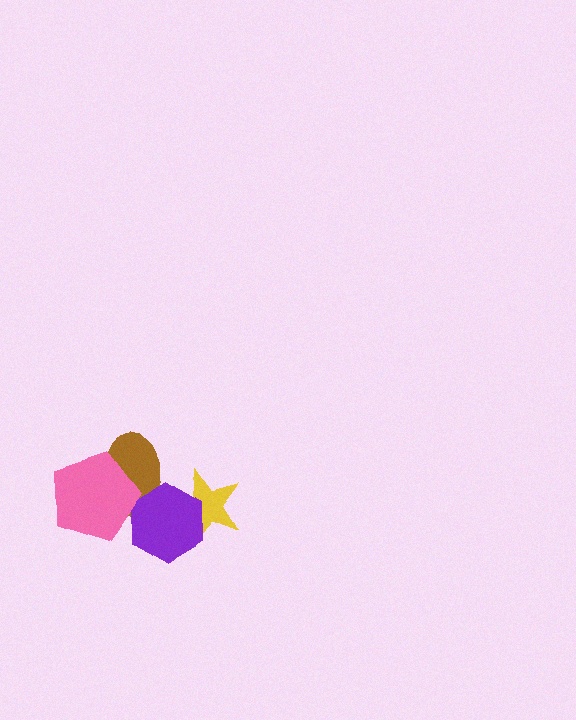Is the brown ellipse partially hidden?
Yes, it is partially covered by another shape.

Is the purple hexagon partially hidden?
Yes, it is partially covered by another shape.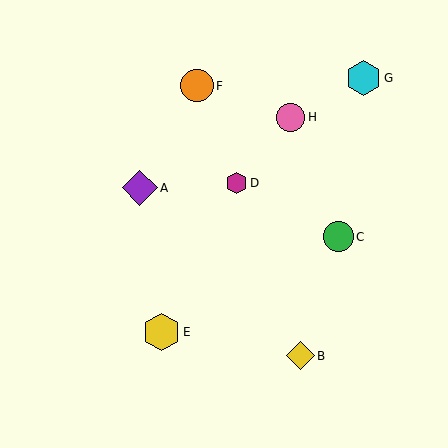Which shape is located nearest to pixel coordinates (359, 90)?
The cyan hexagon (labeled G) at (364, 78) is nearest to that location.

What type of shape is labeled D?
Shape D is a magenta hexagon.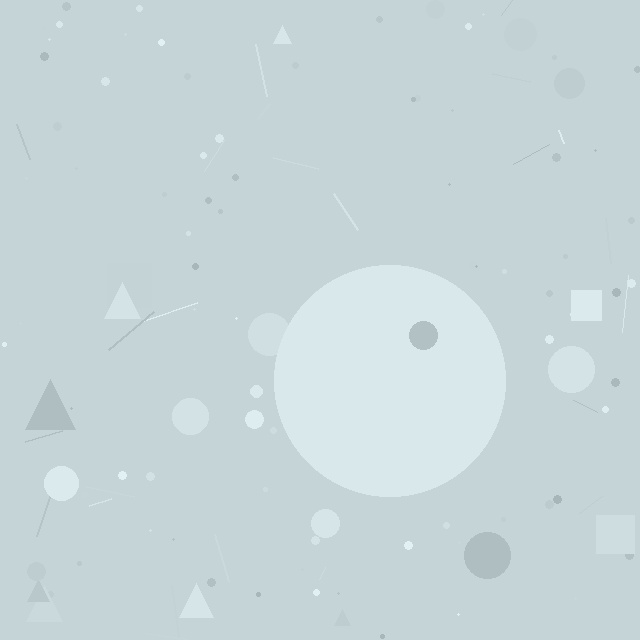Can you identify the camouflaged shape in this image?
The camouflaged shape is a circle.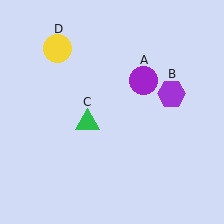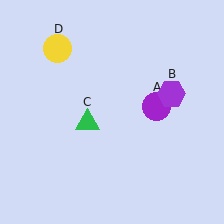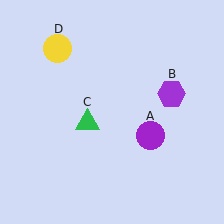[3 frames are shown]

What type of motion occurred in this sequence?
The purple circle (object A) rotated clockwise around the center of the scene.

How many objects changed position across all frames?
1 object changed position: purple circle (object A).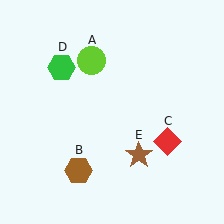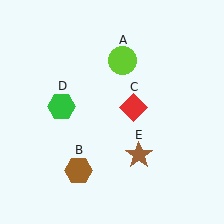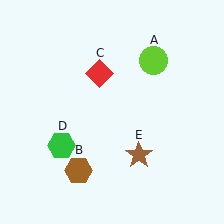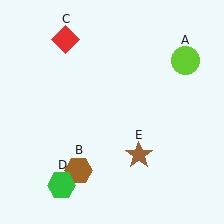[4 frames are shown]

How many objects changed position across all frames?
3 objects changed position: lime circle (object A), red diamond (object C), green hexagon (object D).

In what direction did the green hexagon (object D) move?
The green hexagon (object D) moved down.